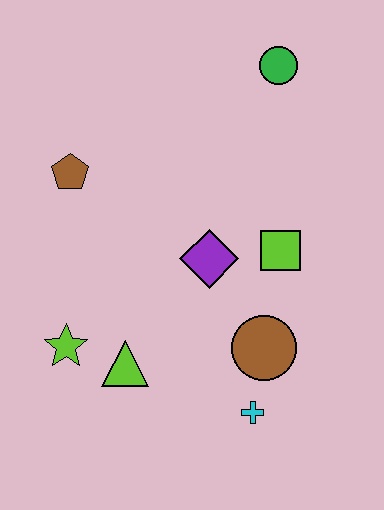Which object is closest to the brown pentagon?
The purple diamond is closest to the brown pentagon.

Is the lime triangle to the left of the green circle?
Yes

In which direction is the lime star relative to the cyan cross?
The lime star is to the left of the cyan cross.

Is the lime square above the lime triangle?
Yes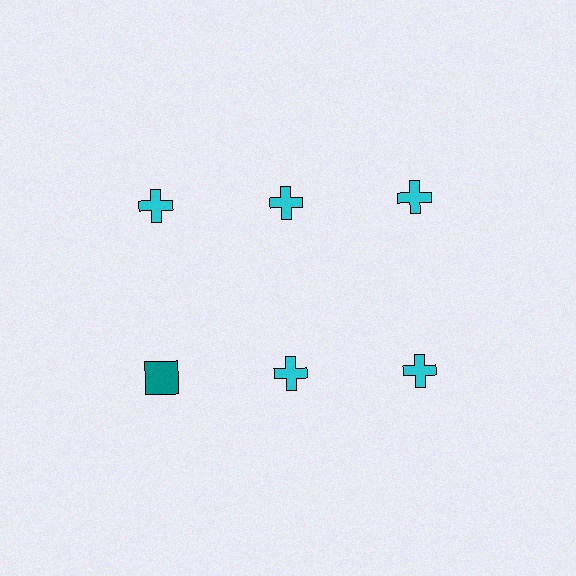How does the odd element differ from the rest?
It differs in both color (teal instead of cyan) and shape (square instead of cross).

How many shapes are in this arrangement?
There are 6 shapes arranged in a grid pattern.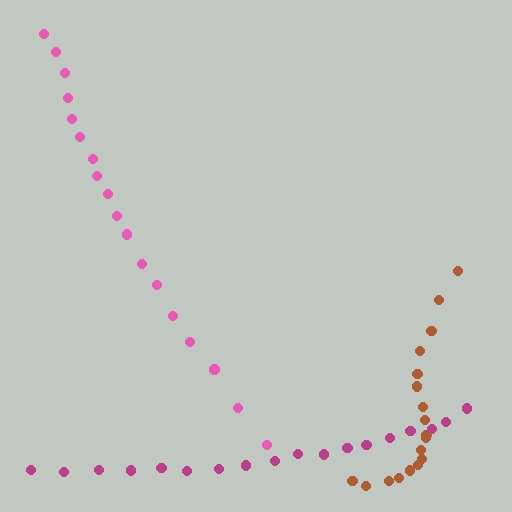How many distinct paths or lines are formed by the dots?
There are 3 distinct paths.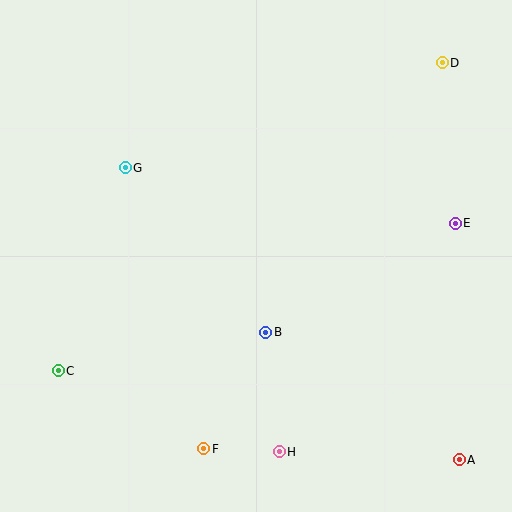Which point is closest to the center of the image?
Point B at (266, 332) is closest to the center.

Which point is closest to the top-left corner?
Point G is closest to the top-left corner.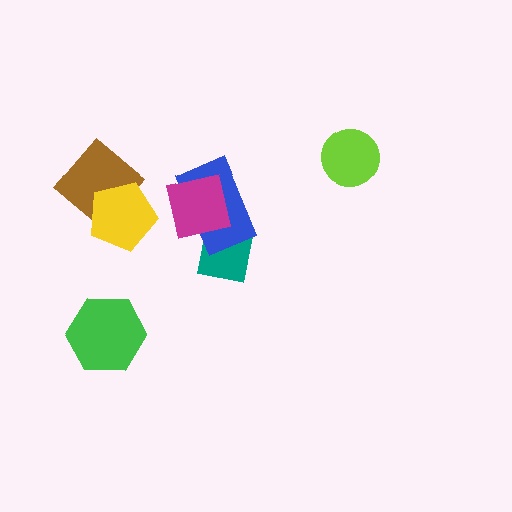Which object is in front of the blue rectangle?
The magenta square is in front of the blue rectangle.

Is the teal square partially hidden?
Yes, it is partially covered by another shape.